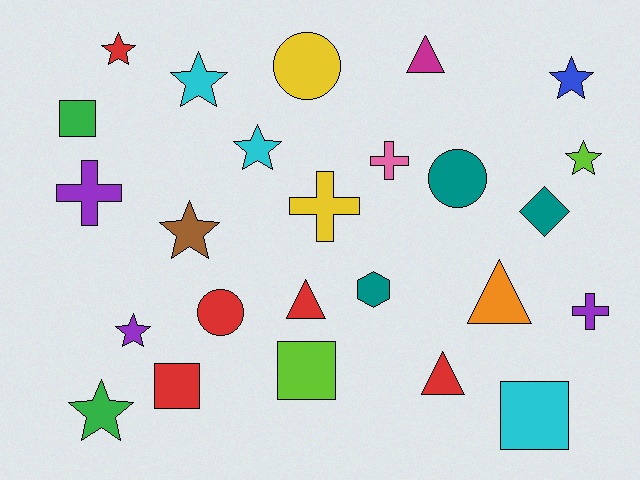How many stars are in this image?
There are 8 stars.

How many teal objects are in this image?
There are 3 teal objects.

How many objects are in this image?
There are 25 objects.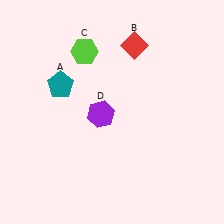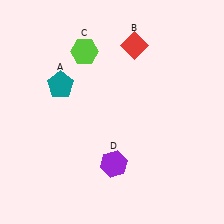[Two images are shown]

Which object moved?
The purple hexagon (D) moved down.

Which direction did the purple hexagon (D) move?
The purple hexagon (D) moved down.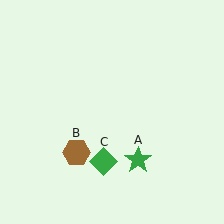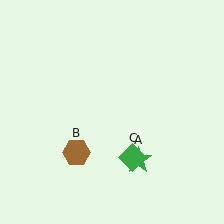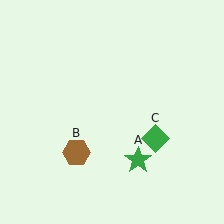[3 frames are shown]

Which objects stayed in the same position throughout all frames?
Green star (object A) and brown hexagon (object B) remained stationary.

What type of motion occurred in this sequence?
The green diamond (object C) rotated counterclockwise around the center of the scene.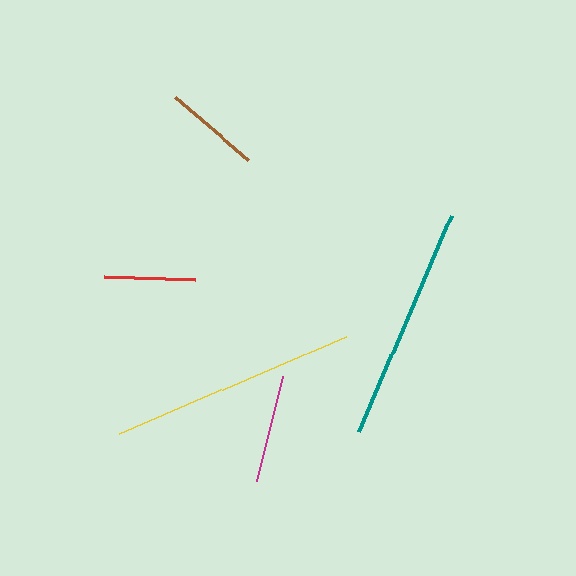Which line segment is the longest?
The yellow line is the longest at approximately 247 pixels.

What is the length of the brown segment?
The brown segment is approximately 96 pixels long.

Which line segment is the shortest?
The red line is the shortest at approximately 91 pixels.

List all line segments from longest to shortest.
From longest to shortest: yellow, teal, magenta, brown, red.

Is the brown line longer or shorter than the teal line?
The teal line is longer than the brown line.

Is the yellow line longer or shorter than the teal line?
The yellow line is longer than the teal line.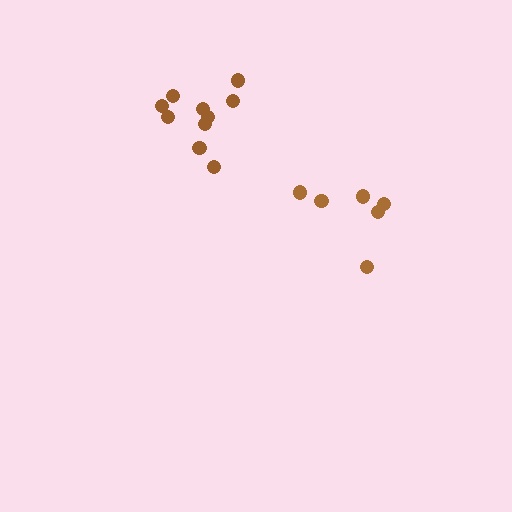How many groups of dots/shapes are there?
There are 2 groups.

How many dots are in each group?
Group 1: 6 dots, Group 2: 10 dots (16 total).